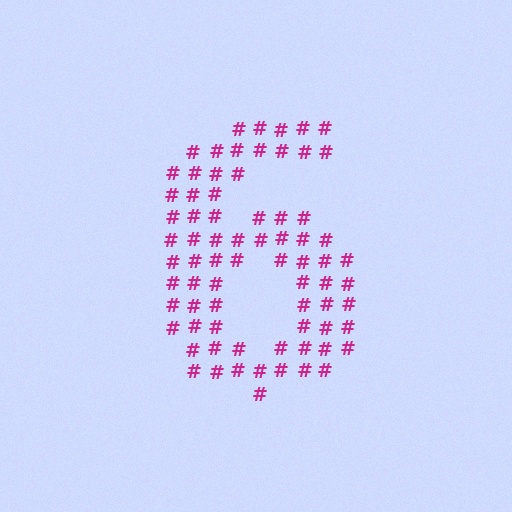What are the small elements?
The small elements are hash symbols.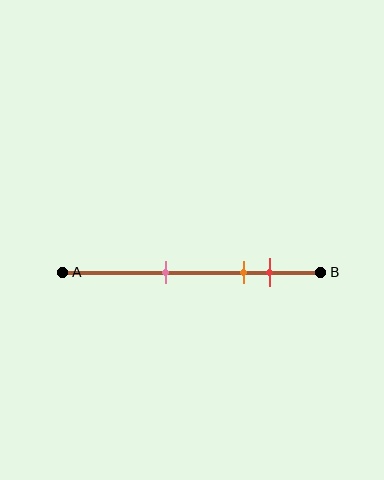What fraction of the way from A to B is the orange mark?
The orange mark is approximately 70% (0.7) of the way from A to B.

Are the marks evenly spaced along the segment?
No, the marks are not evenly spaced.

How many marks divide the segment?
There are 3 marks dividing the segment.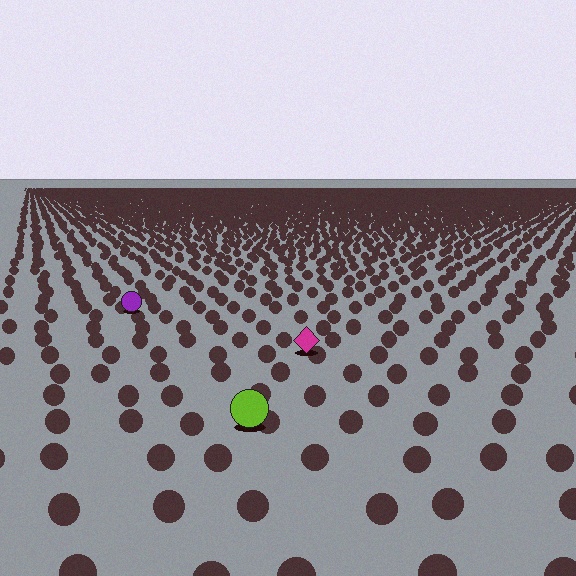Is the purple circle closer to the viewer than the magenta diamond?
No. The magenta diamond is closer — you can tell from the texture gradient: the ground texture is coarser near it.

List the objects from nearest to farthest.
From nearest to farthest: the lime circle, the magenta diamond, the purple circle.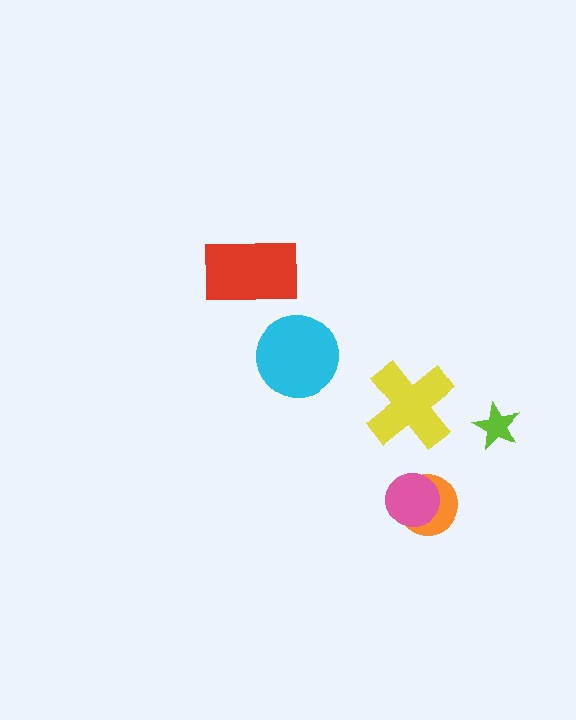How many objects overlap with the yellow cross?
0 objects overlap with the yellow cross.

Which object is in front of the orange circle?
The pink circle is in front of the orange circle.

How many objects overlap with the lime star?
0 objects overlap with the lime star.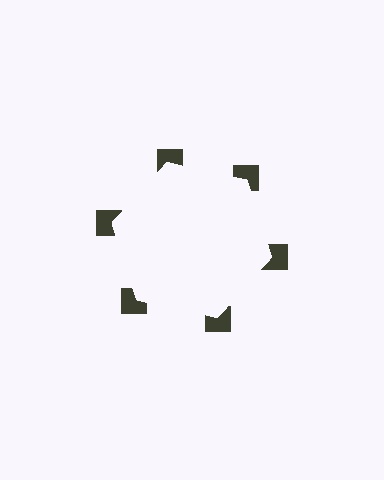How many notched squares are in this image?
There are 6 — one at each vertex of the illusory hexagon.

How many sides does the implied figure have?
6 sides.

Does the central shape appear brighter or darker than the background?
It typically appears slightly brighter than the background, even though no actual brightness change is drawn.